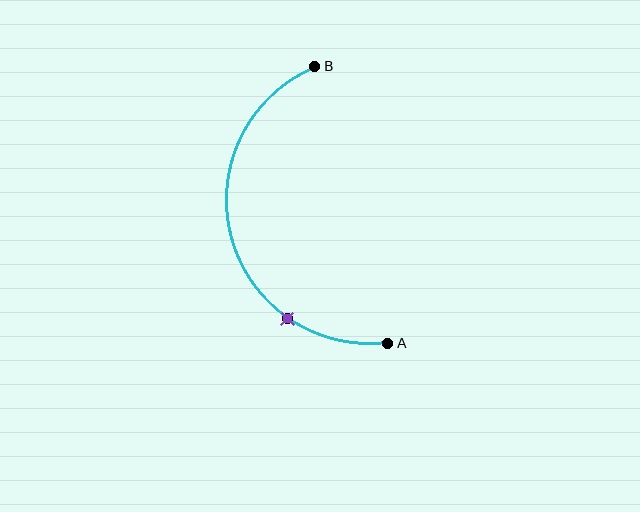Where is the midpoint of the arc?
The arc midpoint is the point on the curve farthest from the straight line joining A and B. It sits to the left of that line.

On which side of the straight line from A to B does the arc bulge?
The arc bulges to the left of the straight line connecting A and B.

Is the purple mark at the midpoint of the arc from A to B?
No. The purple mark lies on the arc but is closer to endpoint A. The arc midpoint would be at the point on the curve equidistant along the arc from both A and B.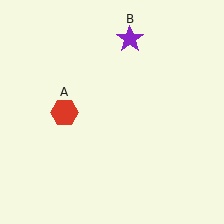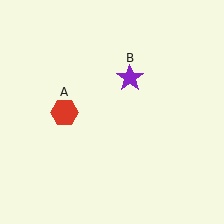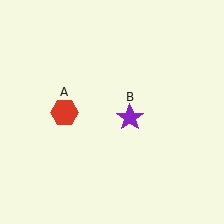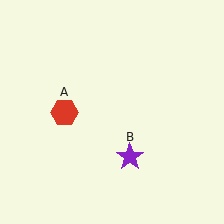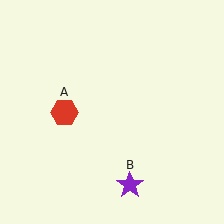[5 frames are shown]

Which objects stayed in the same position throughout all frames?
Red hexagon (object A) remained stationary.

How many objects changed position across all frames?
1 object changed position: purple star (object B).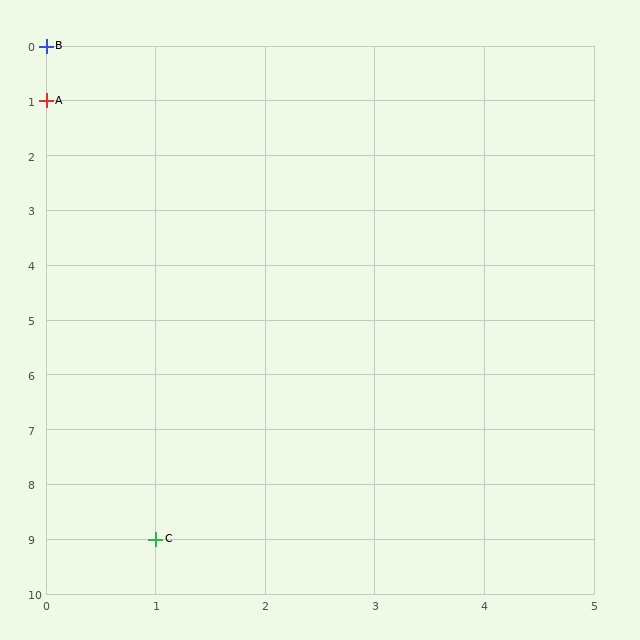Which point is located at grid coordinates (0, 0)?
Point B is at (0, 0).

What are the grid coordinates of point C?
Point C is at grid coordinates (1, 9).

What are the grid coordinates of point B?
Point B is at grid coordinates (0, 0).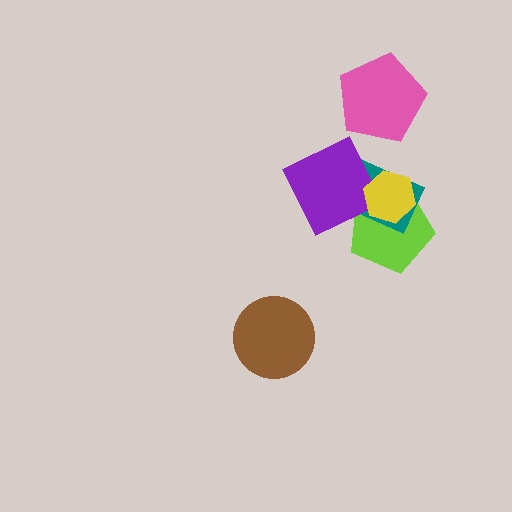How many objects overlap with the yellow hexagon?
2 objects overlap with the yellow hexagon.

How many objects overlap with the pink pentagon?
0 objects overlap with the pink pentagon.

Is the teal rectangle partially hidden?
Yes, it is partially covered by another shape.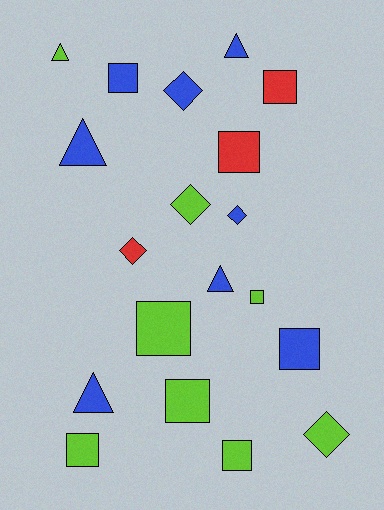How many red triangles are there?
There are no red triangles.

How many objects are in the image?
There are 19 objects.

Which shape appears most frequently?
Square, with 9 objects.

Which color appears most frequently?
Blue, with 8 objects.